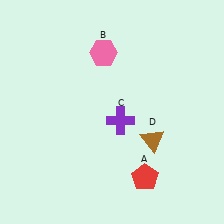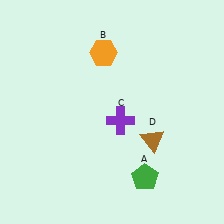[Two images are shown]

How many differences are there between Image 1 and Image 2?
There are 2 differences between the two images.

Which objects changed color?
A changed from red to green. B changed from pink to orange.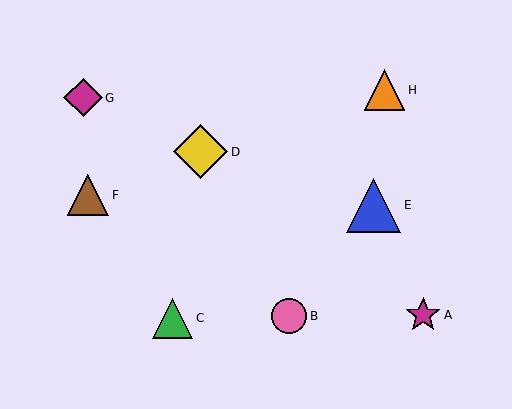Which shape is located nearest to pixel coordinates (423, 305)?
The magenta star (labeled A) at (423, 315) is nearest to that location.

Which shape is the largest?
The yellow diamond (labeled D) is the largest.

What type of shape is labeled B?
Shape B is a pink circle.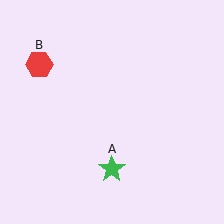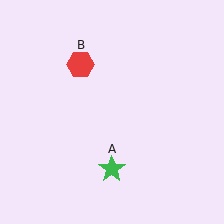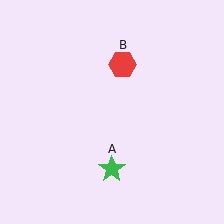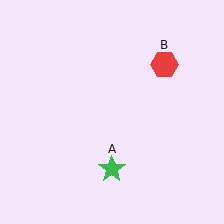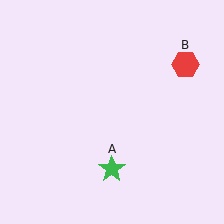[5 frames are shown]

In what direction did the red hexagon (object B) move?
The red hexagon (object B) moved right.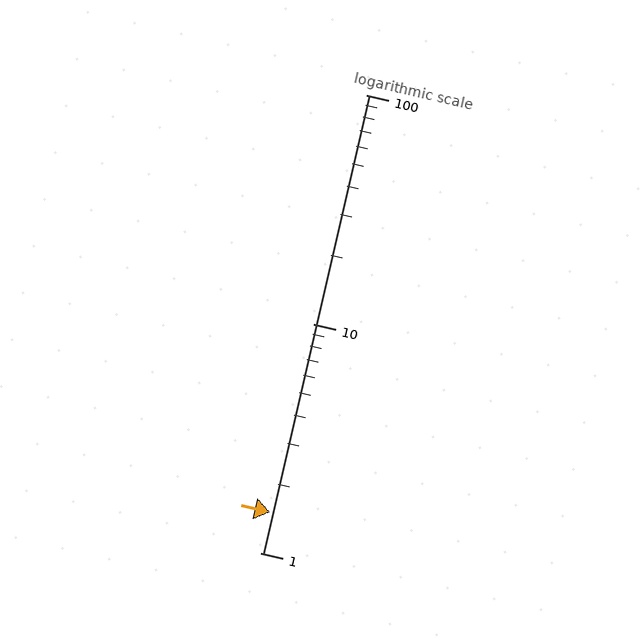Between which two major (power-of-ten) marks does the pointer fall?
The pointer is between 1 and 10.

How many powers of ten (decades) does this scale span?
The scale spans 2 decades, from 1 to 100.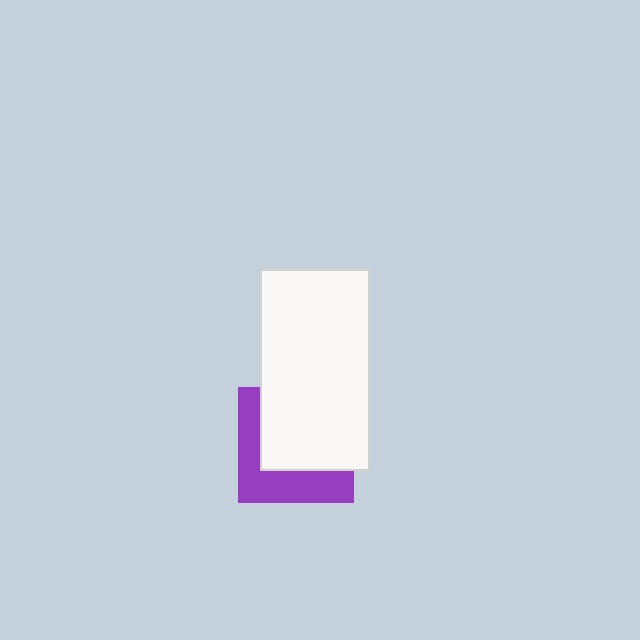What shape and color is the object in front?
The object in front is a white rectangle.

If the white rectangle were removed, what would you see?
You would see the complete purple square.